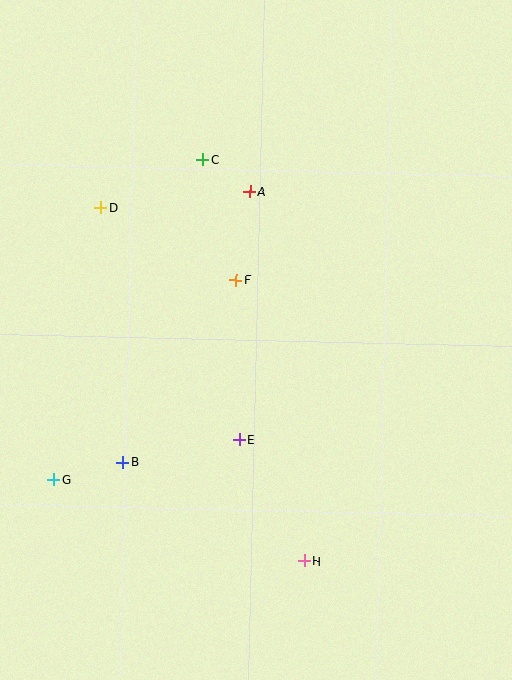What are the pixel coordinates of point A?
Point A is at (250, 192).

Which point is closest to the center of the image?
Point F at (236, 280) is closest to the center.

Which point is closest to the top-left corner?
Point D is closest to the top-left corner.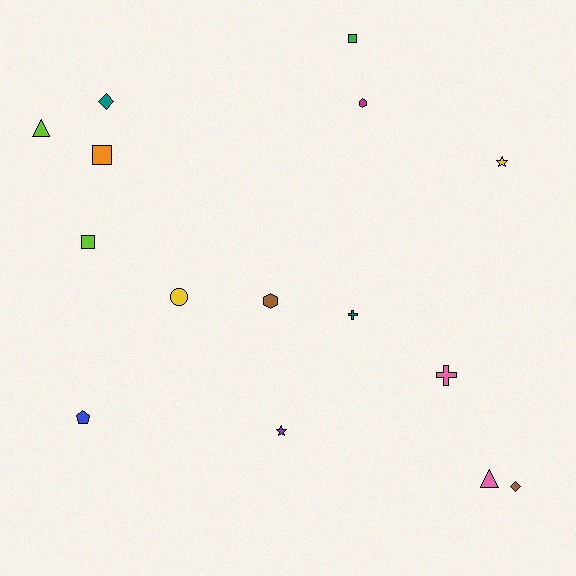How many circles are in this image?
There is 1 circle.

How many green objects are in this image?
There is 1 green object.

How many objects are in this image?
There are 15 objects.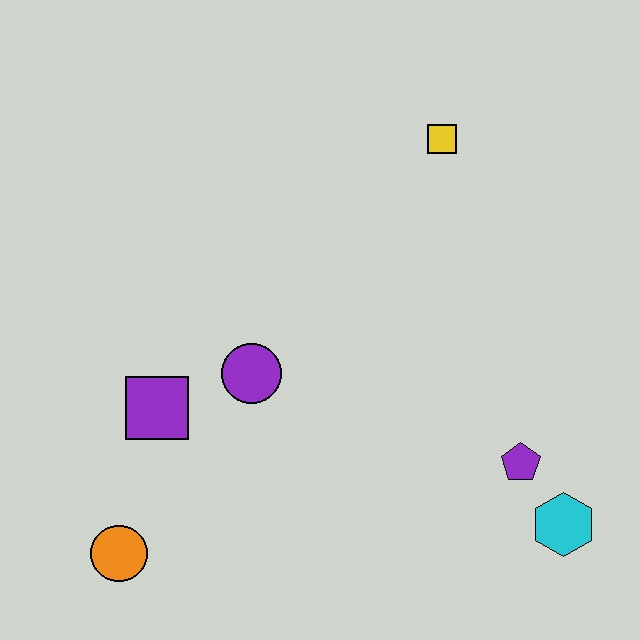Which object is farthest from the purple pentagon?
The orange circle is farthest from the purple pentagon.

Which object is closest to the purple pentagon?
The cyan hexagon is closest to the purple pentagon.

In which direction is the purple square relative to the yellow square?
The purple square is to the left of the yellow square.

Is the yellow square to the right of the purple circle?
Yes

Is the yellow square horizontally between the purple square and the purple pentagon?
Yes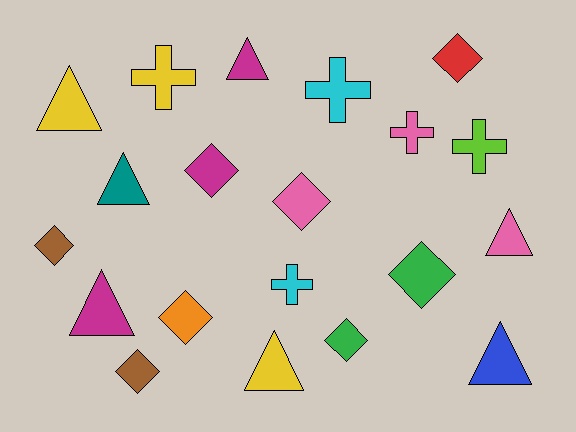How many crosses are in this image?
There are 5 crosses.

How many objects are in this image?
There are 20 objects.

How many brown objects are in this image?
There are 2 brown objects.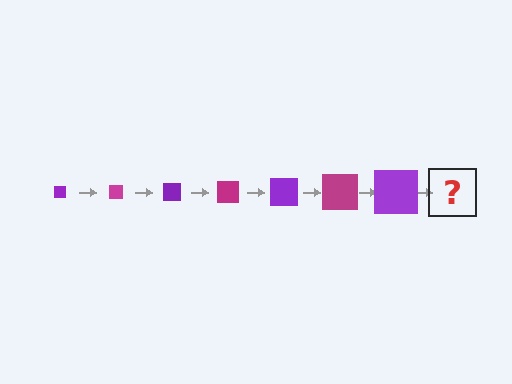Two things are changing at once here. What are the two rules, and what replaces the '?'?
The two rules are that the square grows larger each step and the color cycles through purple and magenta. The '?' should be a magenta square, larger than the previous one.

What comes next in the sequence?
The next element should be a magenta square, larger than the previous one.